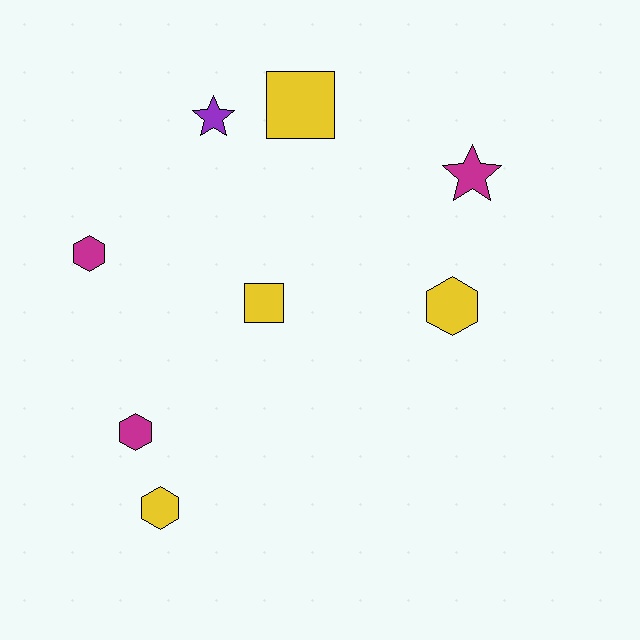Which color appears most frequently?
Yellow, with 4 objects.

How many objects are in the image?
There are 8 objects.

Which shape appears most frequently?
Hexagon, with 4 objects.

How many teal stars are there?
There are no teal stars.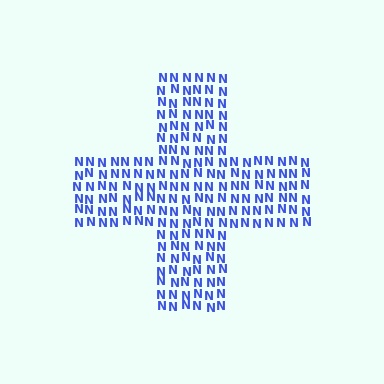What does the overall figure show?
The overall figure shows a cross.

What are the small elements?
The small elements are letter N's.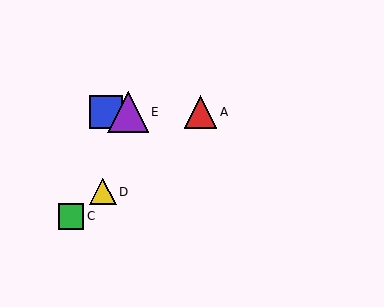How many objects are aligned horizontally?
3 objects (A, B, E) are aligned horizontally.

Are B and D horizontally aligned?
No, B is at y≈112 and D is at y≈192.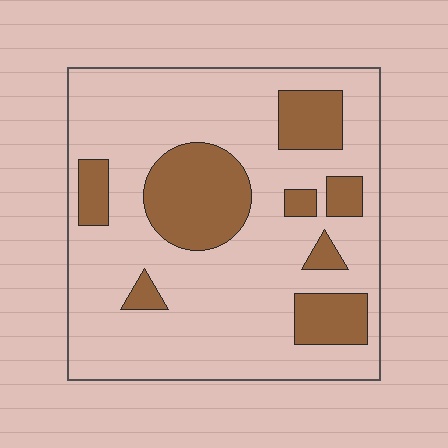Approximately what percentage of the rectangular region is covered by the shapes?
Approximately 25%.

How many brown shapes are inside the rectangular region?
8.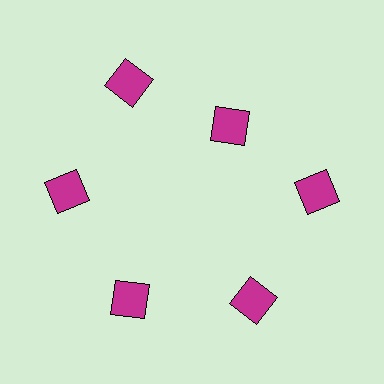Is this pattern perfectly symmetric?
No. The 6 magenta squares are arranged in a ring, but one element near the 1 o'clock position is pulled inward toward the center, breaking the 6-fold rotational symmetry.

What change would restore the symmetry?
The symmetry would be restored by moving it outward, back onto the ring so that all 6 squares sit at equal angles and equal distance from the center.